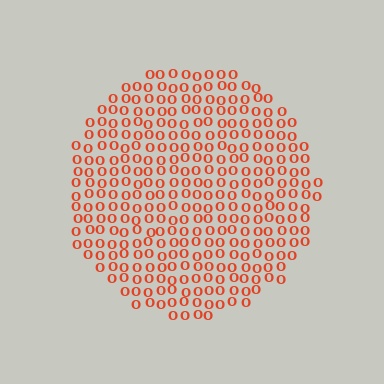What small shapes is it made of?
It is made of small letter O's.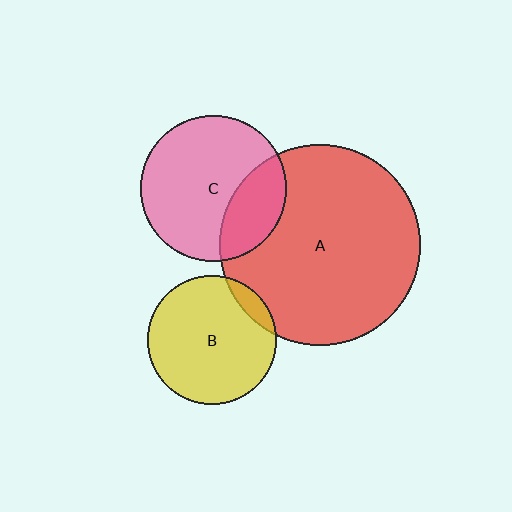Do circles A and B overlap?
Yes.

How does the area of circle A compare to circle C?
Approximately 1.9 times.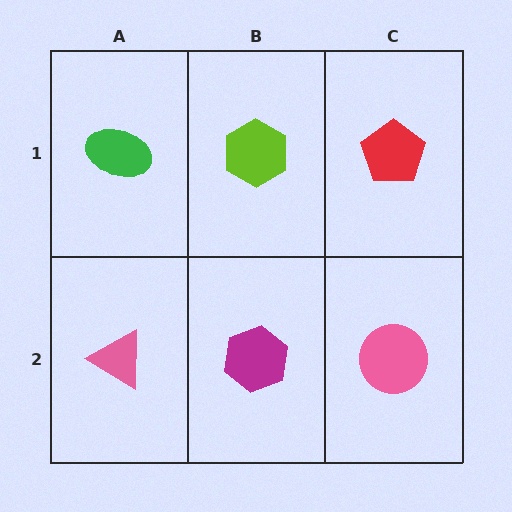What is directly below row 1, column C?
A pink circle.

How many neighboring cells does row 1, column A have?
2.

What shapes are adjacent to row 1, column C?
A pink circle (row 2, column C), a lime hexagon (row 1, column B).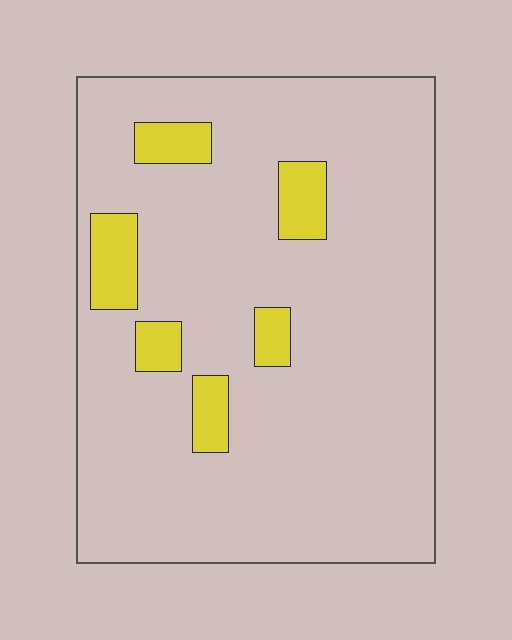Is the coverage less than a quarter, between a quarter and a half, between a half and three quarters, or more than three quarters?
Less than a quarter.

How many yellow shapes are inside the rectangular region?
6.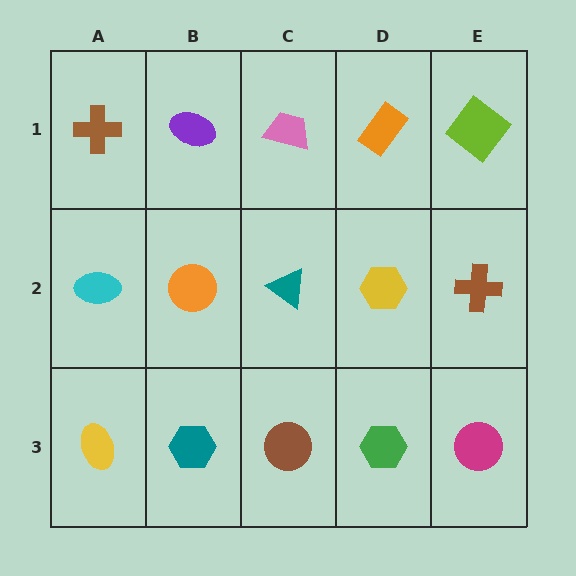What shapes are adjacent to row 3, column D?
A yellow hexagon (row 2, column D), a brown circle (row 3, column C), a magenta circle (row 3, column E).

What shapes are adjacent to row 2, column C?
A pink trapezoid (row 1, column C), a brown circle (row 3, column C), an orange circle (row 2, column B), a yellow hexagon (row 2, column D).